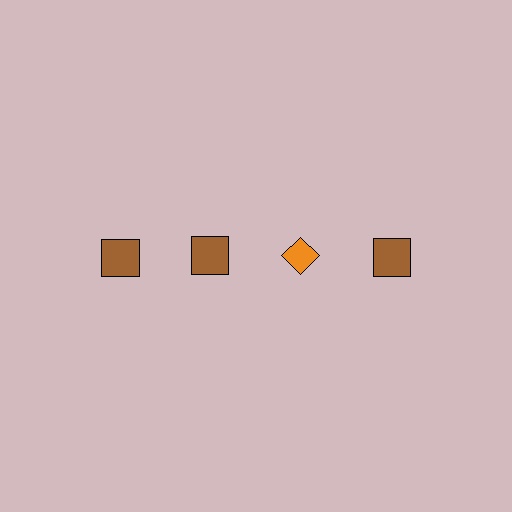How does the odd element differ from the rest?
It differs in both color (orange instead of brown) and shape (diamond instead of square).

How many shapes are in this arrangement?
There are 4 shapes arranged in a grid pattern.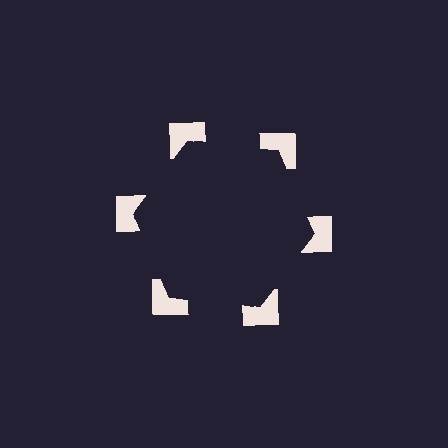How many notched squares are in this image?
There are 6 — one at each vertex of the illusory hexagon.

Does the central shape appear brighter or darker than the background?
It typically appears slightly darker than the background, even though no actual brightness change is drawn.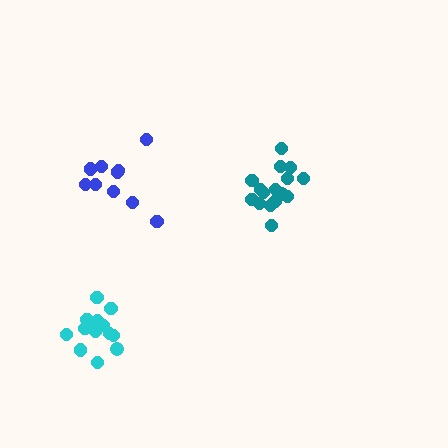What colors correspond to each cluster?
The clusters are colored: blue, teal, cyan.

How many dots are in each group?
Group 1: 10 dots, Group 2: 16 dots, Group 3: 14 dots (40 total).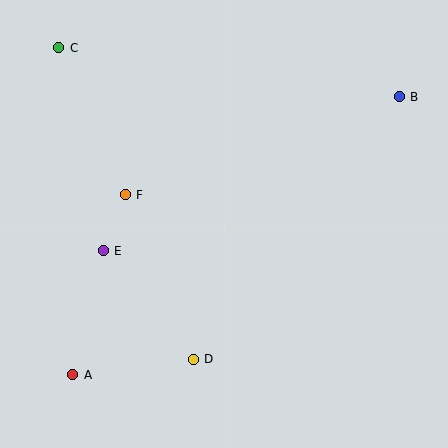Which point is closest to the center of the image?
Point F at (125, 195) is closest to the center.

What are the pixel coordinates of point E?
Point E is at (103, 251).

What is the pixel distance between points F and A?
The distance between F and A is 188 pixels.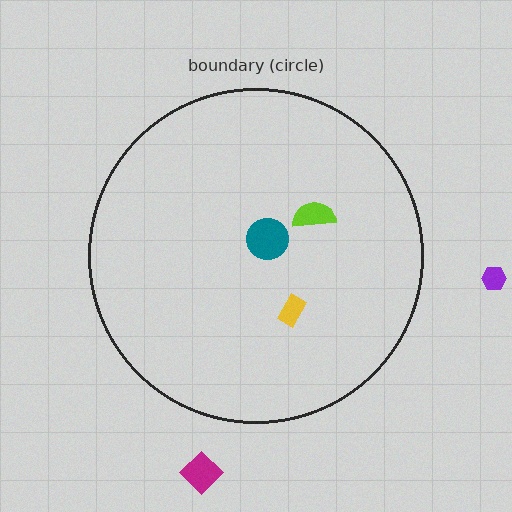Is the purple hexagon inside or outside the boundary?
Outside.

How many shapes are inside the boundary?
3 inside, 2 outside.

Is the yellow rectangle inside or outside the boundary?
Inside.